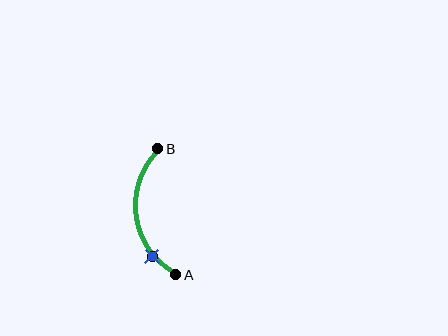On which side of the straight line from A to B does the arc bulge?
The arc bulges to the left of the straight line connecting A and B.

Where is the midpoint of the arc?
The arc midpoint is the point on the curve farthest from the straight line joining A and B. It sits to the left of that line.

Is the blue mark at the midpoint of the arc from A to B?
No. The blue mark lies on the arc but is closer to endpoint A. The arc midpoint would be at the point on the curve equidistant along the arc from both A and B.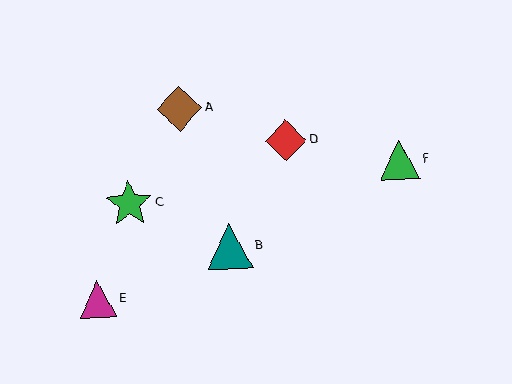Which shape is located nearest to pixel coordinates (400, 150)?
The green triangle (labeled F) at (400, 160) is nearest to that location.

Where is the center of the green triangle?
The center of the green triangle is at (400, 160).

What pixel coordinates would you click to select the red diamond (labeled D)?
Click at (286, 141) to select the red diamond D.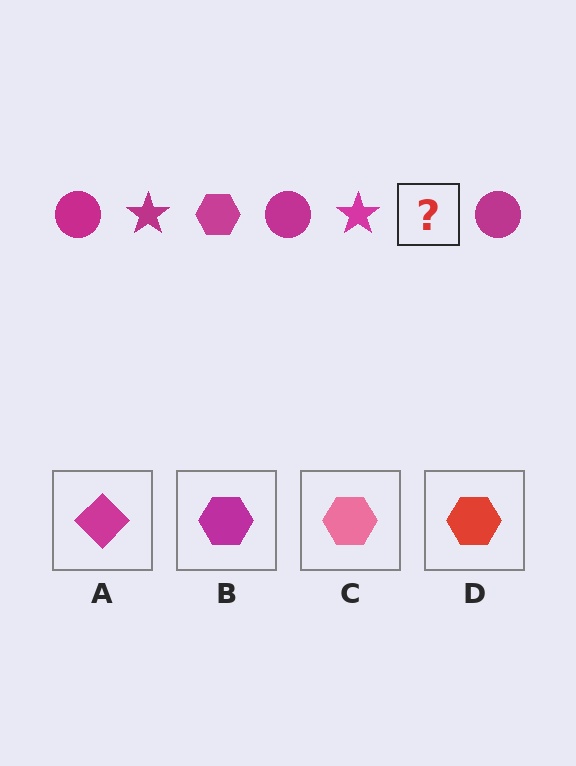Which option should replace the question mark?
Option B.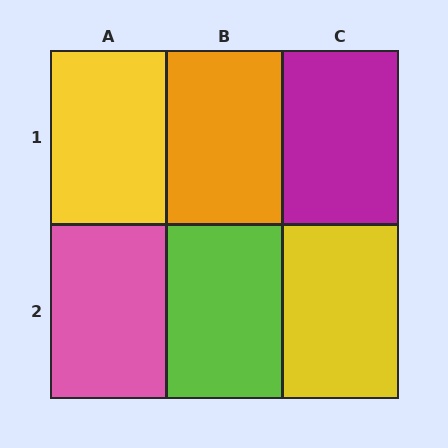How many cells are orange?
1 cell is orange.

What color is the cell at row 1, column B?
Orange.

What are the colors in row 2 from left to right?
Pink, lime, yellow.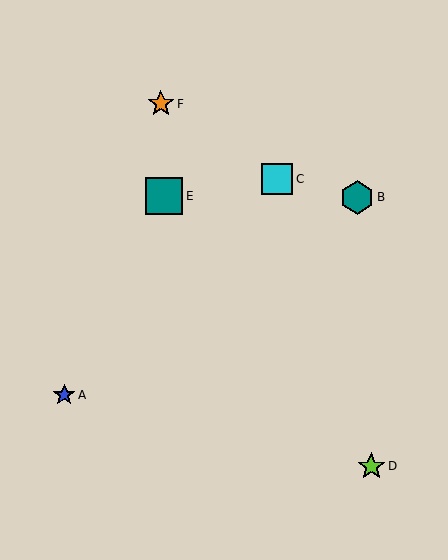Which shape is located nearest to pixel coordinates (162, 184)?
The teal square (labeled E) at (164, 196) is nearest to that location.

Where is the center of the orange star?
The center of the orange star is at (161, 104).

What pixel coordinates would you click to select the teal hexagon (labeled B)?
Click at (357, 198) to select the teal hexagon B.